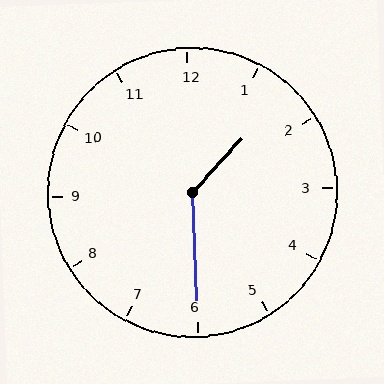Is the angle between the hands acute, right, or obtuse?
It is obtuse.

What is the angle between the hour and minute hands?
Approximately 135 degrees.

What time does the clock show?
1:30.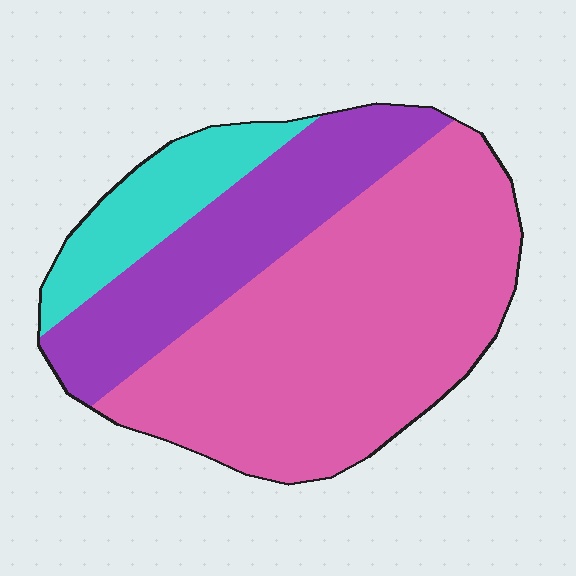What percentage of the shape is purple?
Purple covers 27% of the shape.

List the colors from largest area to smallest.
From largest to smallest: pink, purple, cyan.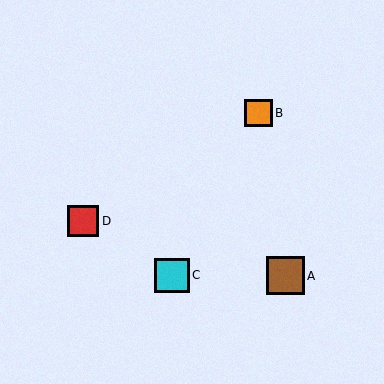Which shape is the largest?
The brown square (labeled A) is the largest.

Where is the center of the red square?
The center of the red square is at (83, 221).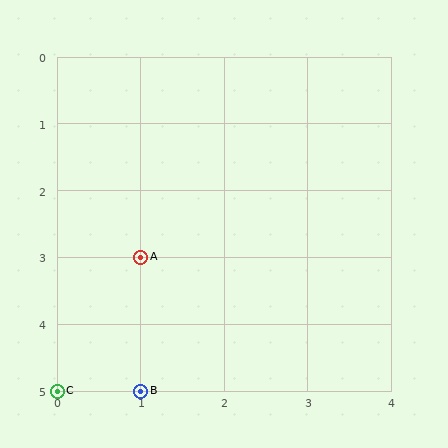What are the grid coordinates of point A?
Point A is at grid coordinates (1, 3).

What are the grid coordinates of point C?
Point C is at grid coordinates (0, 5).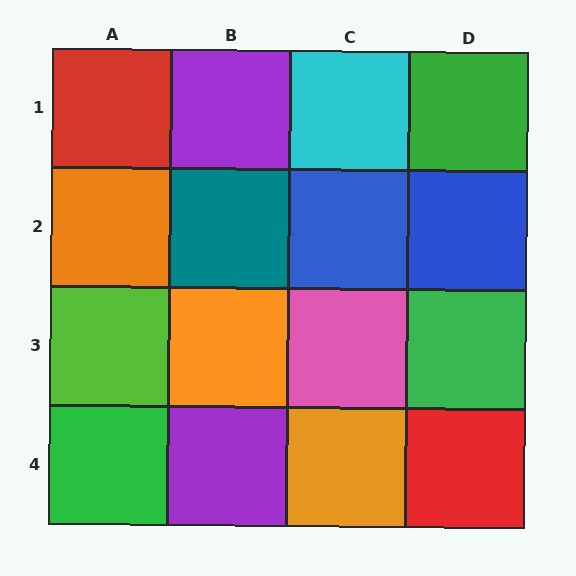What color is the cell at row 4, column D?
Red.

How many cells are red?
2 cells are red.